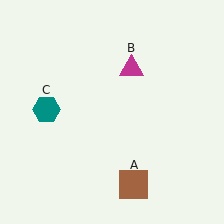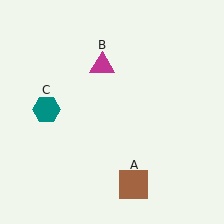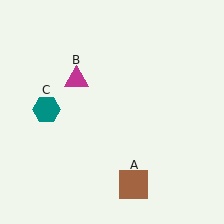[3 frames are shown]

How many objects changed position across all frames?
1 object changed position: magenta triangle (object B).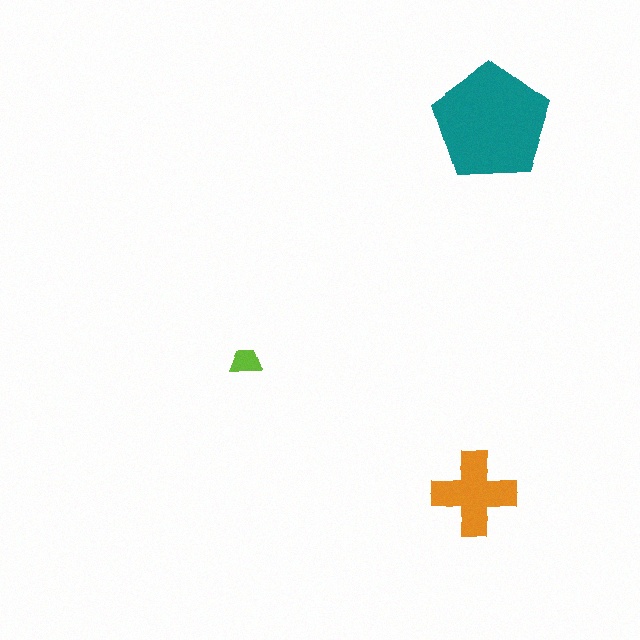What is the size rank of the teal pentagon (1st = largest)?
1st.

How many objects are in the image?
There are 3 objects in the image.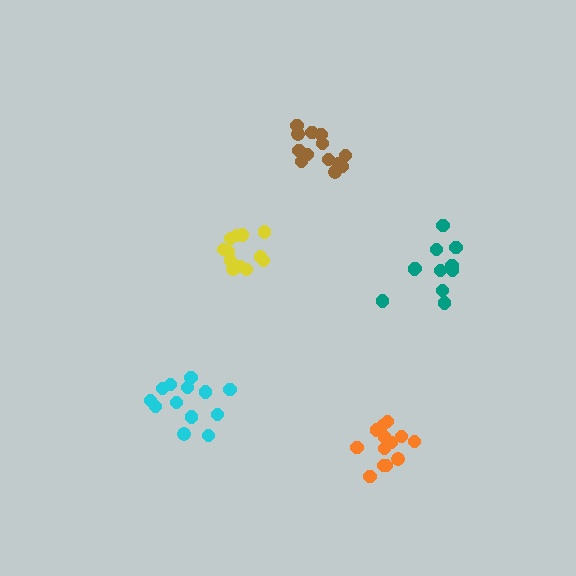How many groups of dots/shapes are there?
There are 5 groups.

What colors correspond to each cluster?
The clusters are colored: orange, cyan, brown, teal, yellow.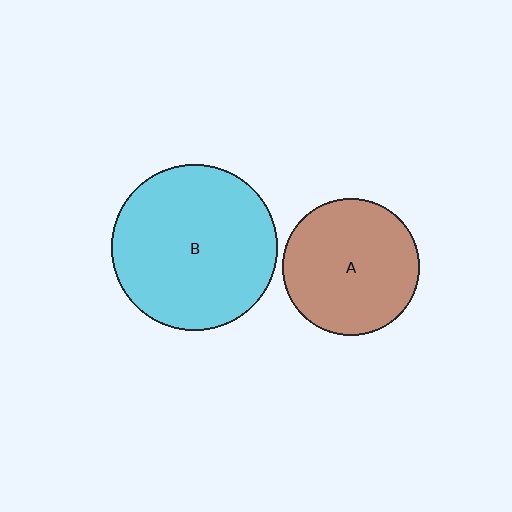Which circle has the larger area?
Circle B (cyan).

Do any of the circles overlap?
No, none of the circles overlap.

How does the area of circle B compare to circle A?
Approximately 1.5 times.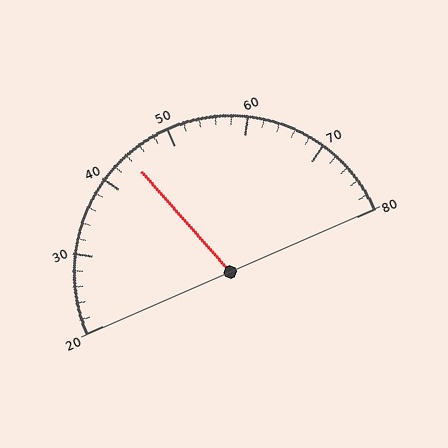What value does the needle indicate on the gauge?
The needle indicates approximately 44.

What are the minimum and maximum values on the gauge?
The gauge ranges from 20 to 80.